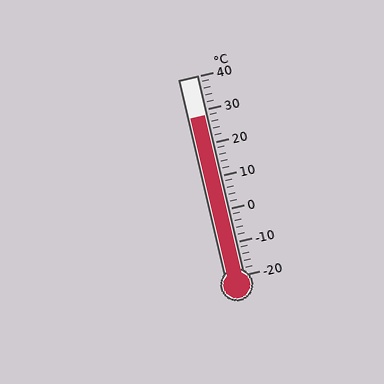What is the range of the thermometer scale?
The thermometer scale ranges from -20°C to 40°C.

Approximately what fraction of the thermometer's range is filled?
The thermometer is filled to approximately 80% of its range.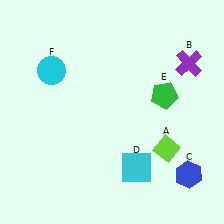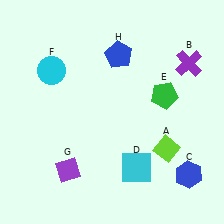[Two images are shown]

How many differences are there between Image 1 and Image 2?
There are 2 differences between the two images.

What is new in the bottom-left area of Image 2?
A purple diamond (G) was added in the bottom-left area of Image 2.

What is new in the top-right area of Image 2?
A blue pentagon (H) was added in the top-right area of Image 2.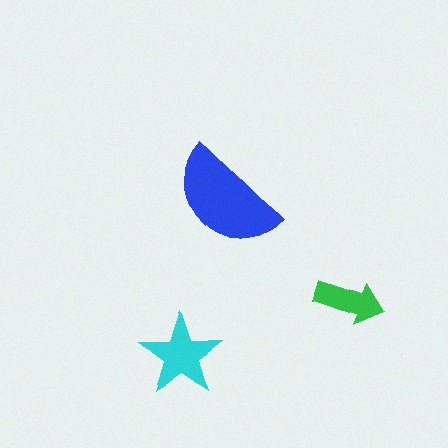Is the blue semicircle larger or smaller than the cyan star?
Larger.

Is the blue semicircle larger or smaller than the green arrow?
Larger.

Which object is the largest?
The blue semicircle.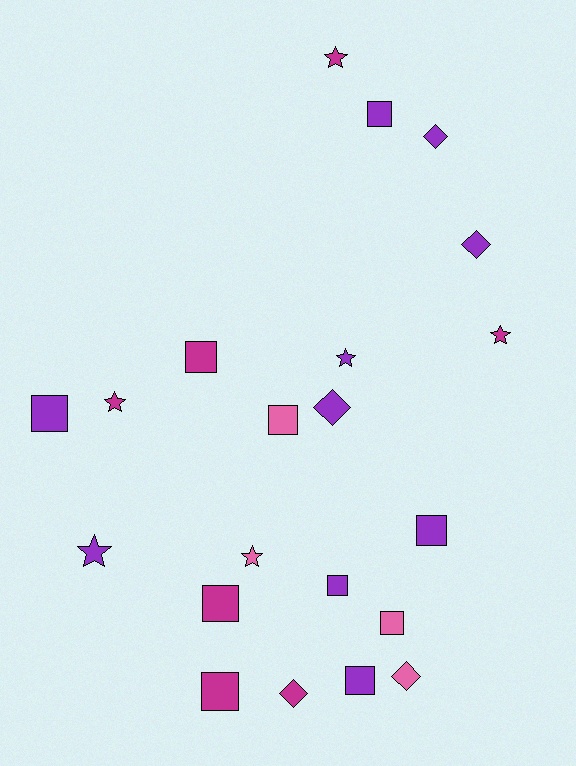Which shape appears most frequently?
Square, with 10 objects.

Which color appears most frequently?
Purple, with 10 objects.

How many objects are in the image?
There are 21 objects.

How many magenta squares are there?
There are 3 magenta squares.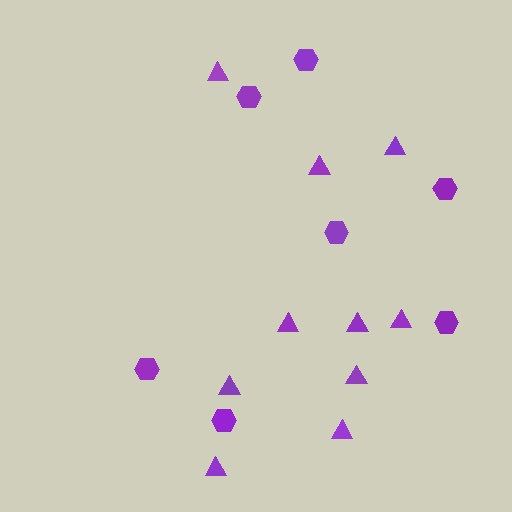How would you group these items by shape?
There are 2 groups: one group of hexagons (7) and one group of triangles (10).